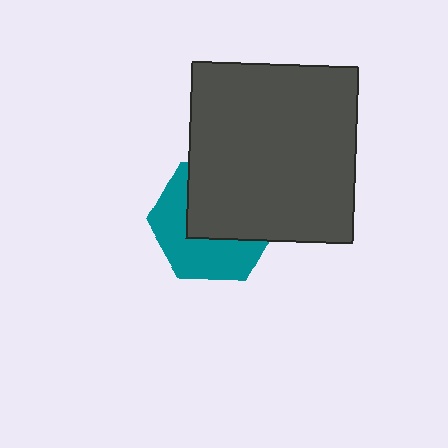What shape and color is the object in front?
The object in front is a dark gray rectangle.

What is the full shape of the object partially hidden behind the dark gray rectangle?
The partially hidden object is a teal hexagon.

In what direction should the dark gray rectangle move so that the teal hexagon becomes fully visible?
The dark gray rectangle should move up. That is the shortest direction to clear the overlap and leave the teal hexagon fully visible.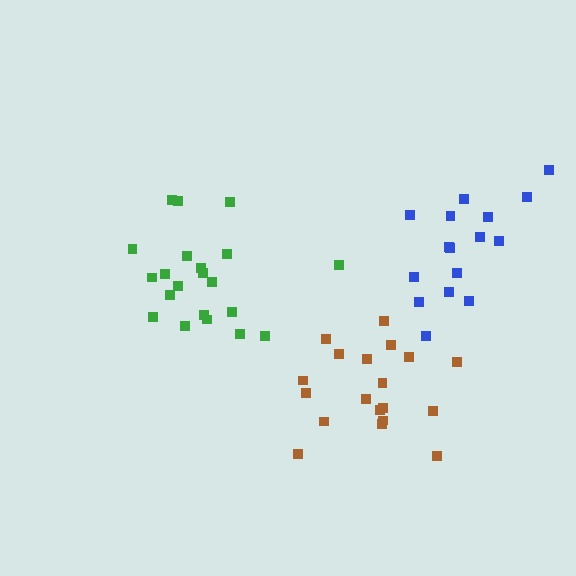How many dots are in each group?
Group 1: 19 dots, Group 2: 21 dots, Group 3: 16 dots (56 total).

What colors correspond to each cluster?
The clusters are colored: brown, green, blue.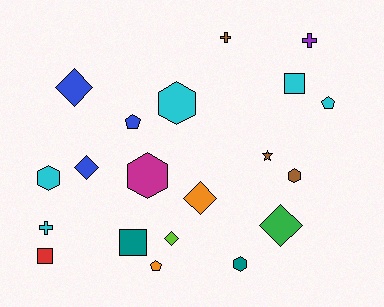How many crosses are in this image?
There are 3 crosses.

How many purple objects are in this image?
There is 1 purple object.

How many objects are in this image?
There are 20 objects.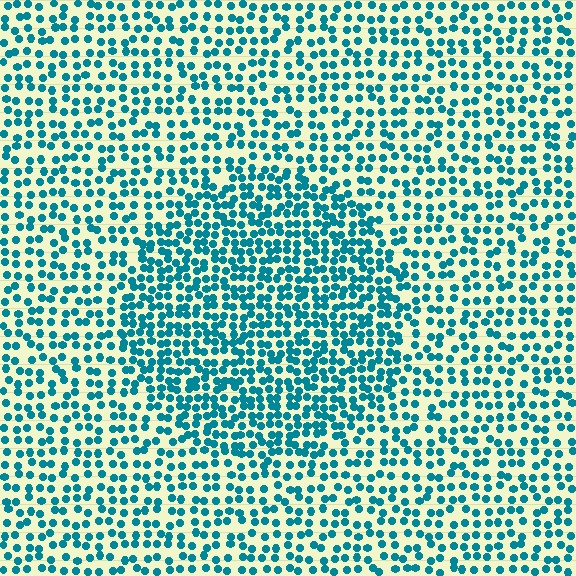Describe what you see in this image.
The image contains small teal elements arranged at two different densities. A circle-shaped region is visible where the elements are more densely packed than the surrounding area.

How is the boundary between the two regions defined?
The boundary is defined by a change in element density (approximately 1.7x ratio). All elements are the same color, size, and shape.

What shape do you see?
I see a circle.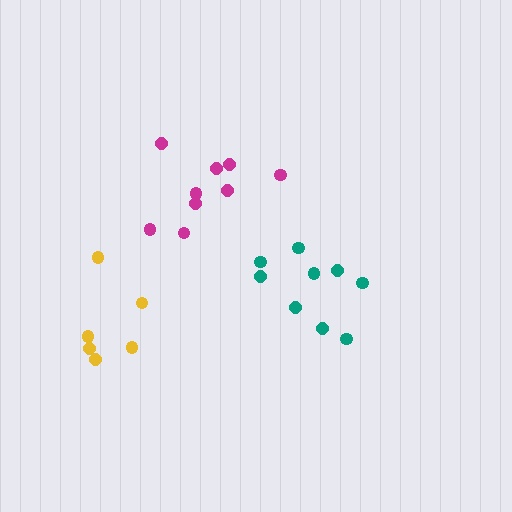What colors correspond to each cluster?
The clusters are colored: teal, yellow, magenta.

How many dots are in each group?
Group 1: 9 dots, Group 2: 6 dots, Group 3: 9 dots (24 total).